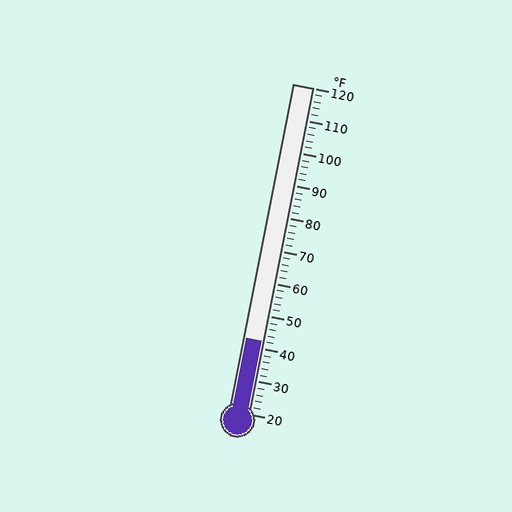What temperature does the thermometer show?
The thermometer shows approximately 42°F.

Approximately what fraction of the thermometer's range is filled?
The thermometer is filled to approximately 20% of its range.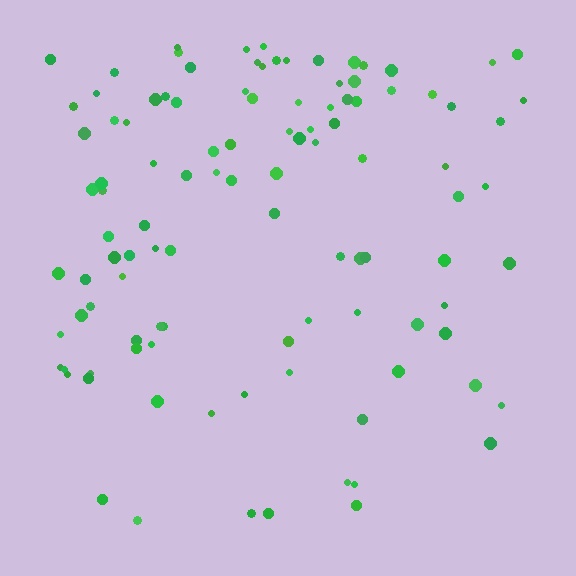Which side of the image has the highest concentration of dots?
The top.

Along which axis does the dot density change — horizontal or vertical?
Vertical.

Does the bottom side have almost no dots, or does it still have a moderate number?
Still a moderate number, just noticeably fewer than the top.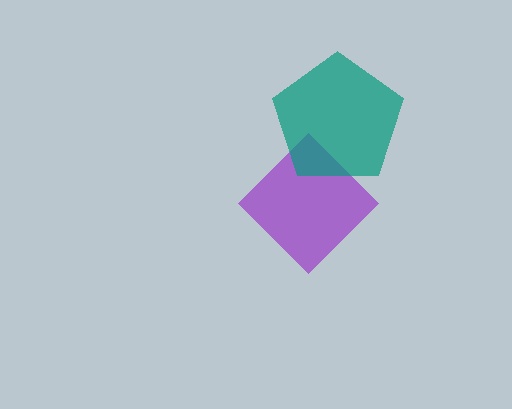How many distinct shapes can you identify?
There are 2 distinct shapes: a purple diamond, a teal pentagon.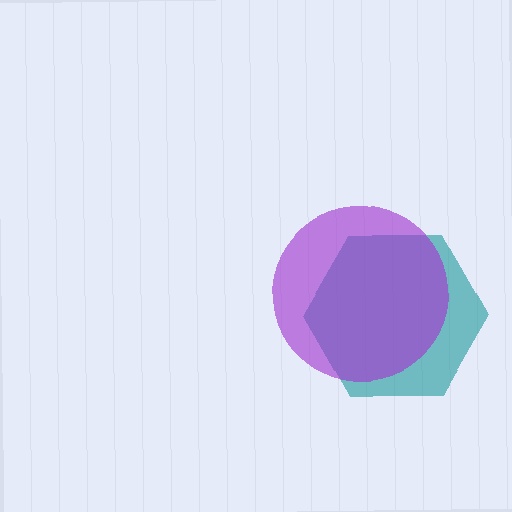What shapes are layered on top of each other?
The layered shapes are: a teal hexagon, a purple circle.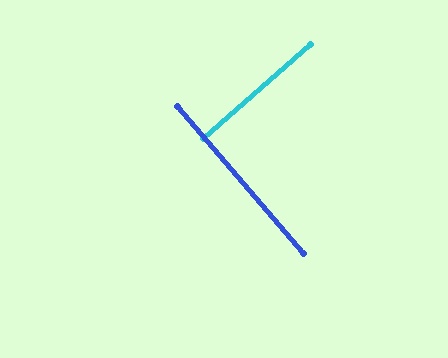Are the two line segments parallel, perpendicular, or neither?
Perpendicular — they meet at approximately 89°.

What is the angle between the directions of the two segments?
Approximately 89 degrees.